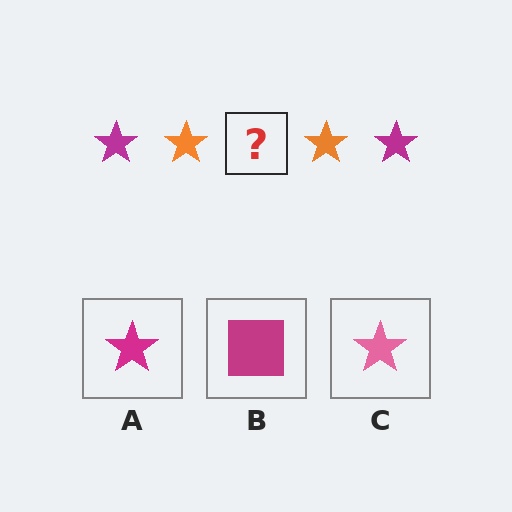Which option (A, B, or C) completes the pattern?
A.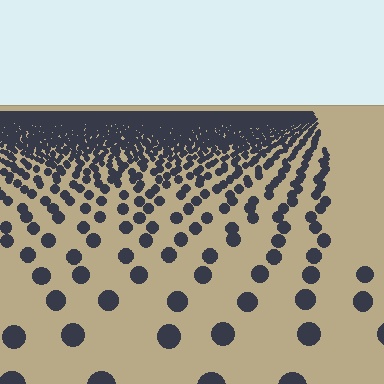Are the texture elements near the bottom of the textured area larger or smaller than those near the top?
Larger. Near the bottom, elements are closer to the viewer and appear at a bigger on-screen size.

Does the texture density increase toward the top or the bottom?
Density increases toward the top.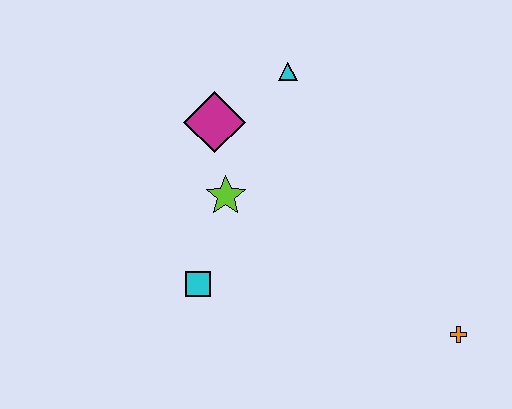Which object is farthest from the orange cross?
The magenta diamond is farthest from the orange cross.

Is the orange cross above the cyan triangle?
No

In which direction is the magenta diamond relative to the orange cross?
The magenta diamond is to the left of the orange cross.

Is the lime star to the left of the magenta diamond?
No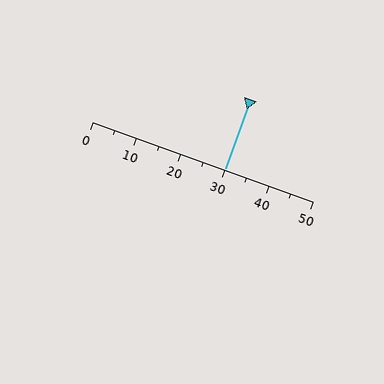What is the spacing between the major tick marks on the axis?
The major ticks are spaced 10 apart.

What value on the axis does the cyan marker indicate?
The marker indicates approximately 30.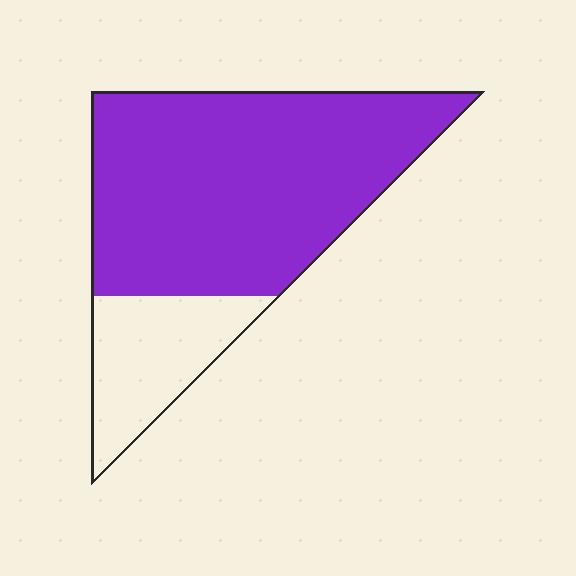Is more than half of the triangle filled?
Yes.